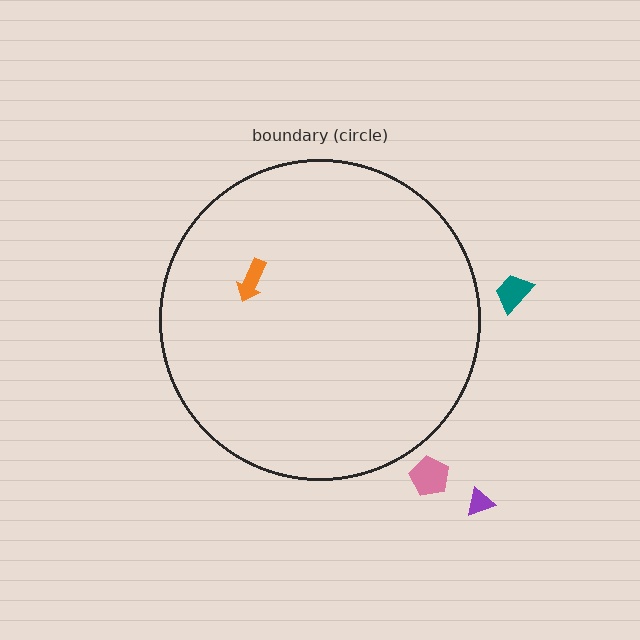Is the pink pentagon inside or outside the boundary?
Outside.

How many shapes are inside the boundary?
1 inside, 3 outside.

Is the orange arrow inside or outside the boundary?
Inside.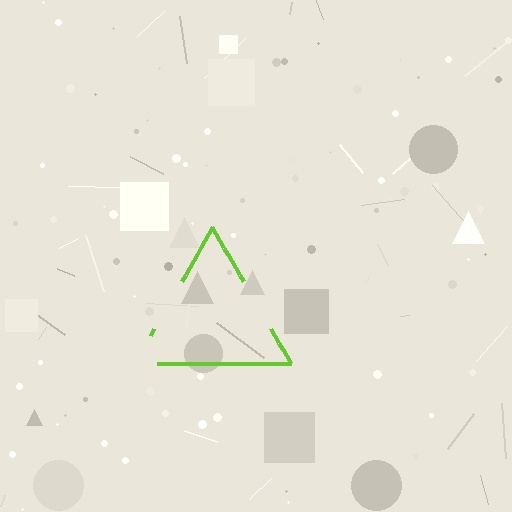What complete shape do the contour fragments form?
The contour fragments form a triangle.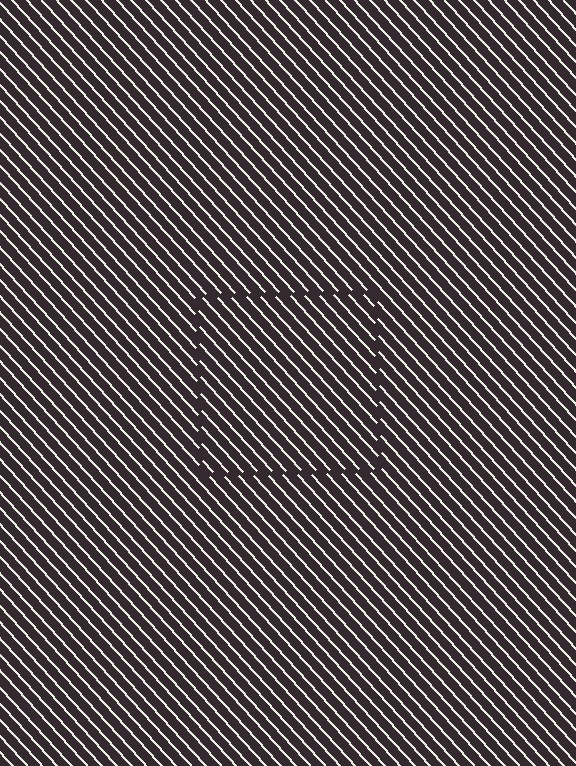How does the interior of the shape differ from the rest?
The interior of the shape contains the same grating, shifted by half a period — the contour is defined by the phase discontinuity where line-ends from the inner and outer gratings abut.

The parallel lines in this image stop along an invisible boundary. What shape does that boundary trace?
An illusory square. The interior of the shape contains the same grating, shifted by half a period — the contour is defined by the phase discontinuity where line-ends from the inner and outer gratings abut.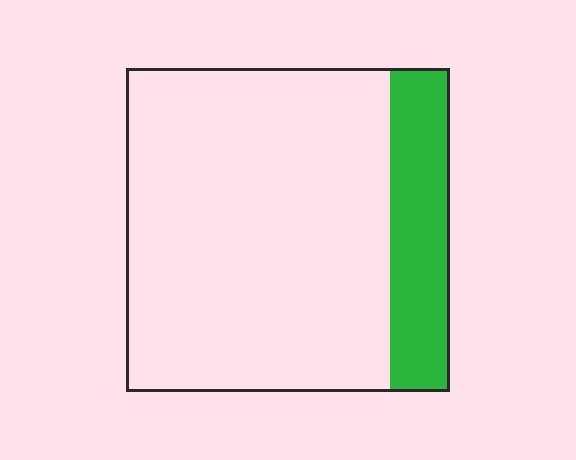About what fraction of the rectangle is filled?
About one fifth (1/5).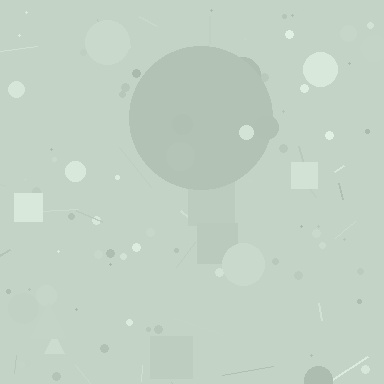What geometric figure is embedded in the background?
A circle is embedded in the background.